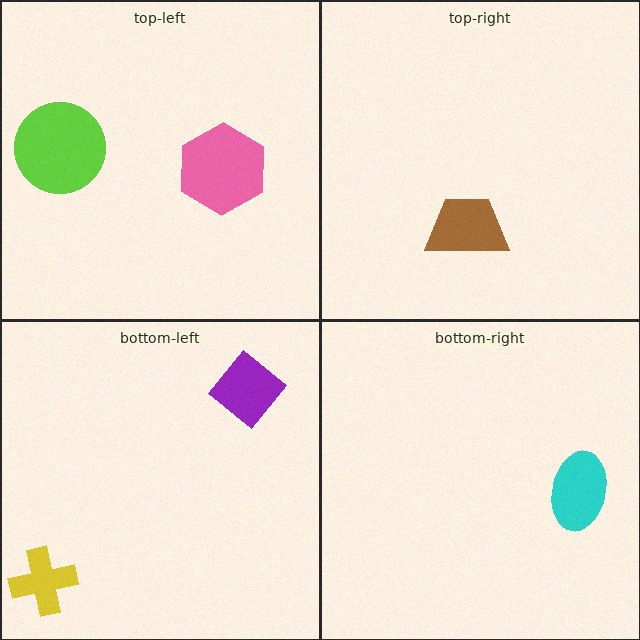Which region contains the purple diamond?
The bottom-left region.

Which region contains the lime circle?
The top-left region.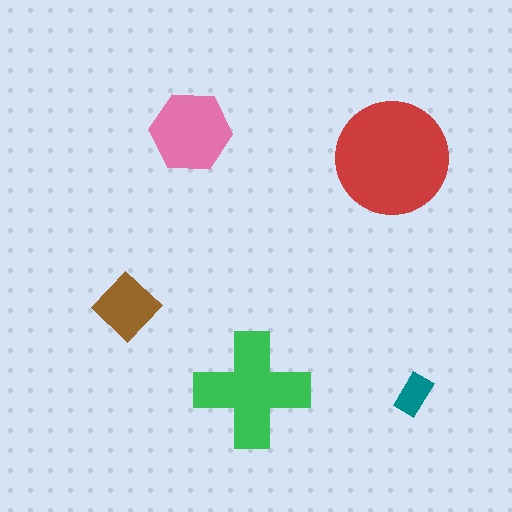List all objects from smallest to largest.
The teal rectangle, the brown diamond, the pink hexagon, the green cross, the red circle.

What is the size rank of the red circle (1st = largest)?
1st.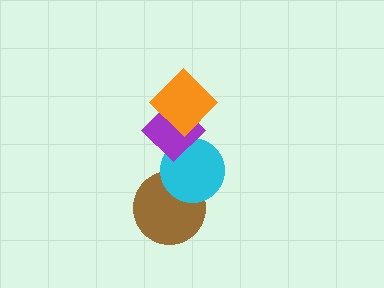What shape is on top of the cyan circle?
The purple diamond is on top of the cyan circle.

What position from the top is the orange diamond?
The orange diamond is 1st from the top.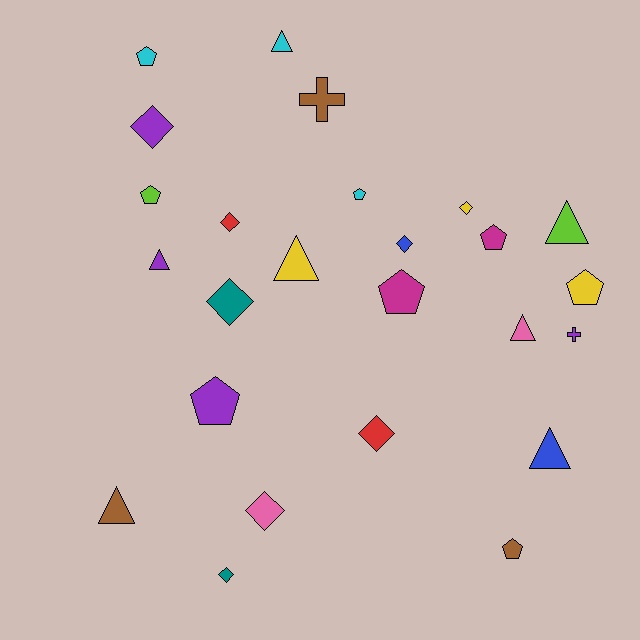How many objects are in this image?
There are 25 objects.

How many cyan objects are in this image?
There are 3 cyan objects.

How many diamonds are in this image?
There are 8 diamonds.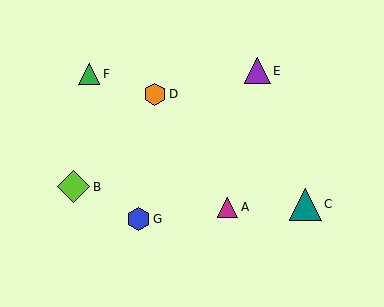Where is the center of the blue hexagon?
The center of the blue hexagon is at (139, 219).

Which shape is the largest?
The teal triangle (labeled C) is the largest.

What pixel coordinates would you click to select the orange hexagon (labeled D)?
Click at (155, 94) to select the orange hexagon D.